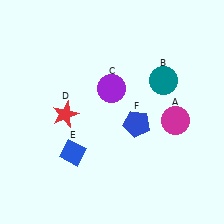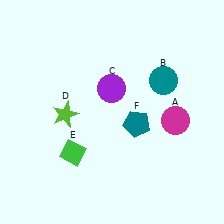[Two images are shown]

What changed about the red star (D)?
In Image 1, D is red. In Image 2, it changed to lime.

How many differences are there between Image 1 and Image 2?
There are 3 differences between the two images.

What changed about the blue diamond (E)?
In Image 1, E is blue. In Image 2, it changed to green.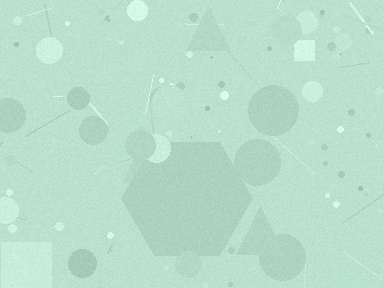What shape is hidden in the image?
A hexagon is hidden in the image.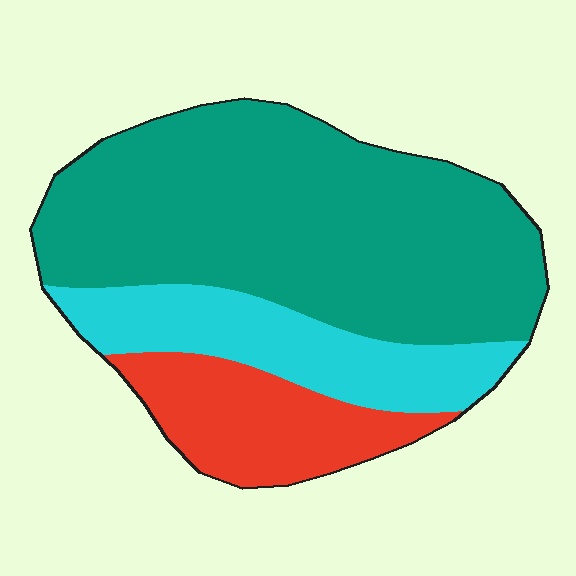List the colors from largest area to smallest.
From largest to smallest: teal, cyan, red.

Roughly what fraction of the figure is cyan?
Cyan takes up between a sixth and a third of the figure.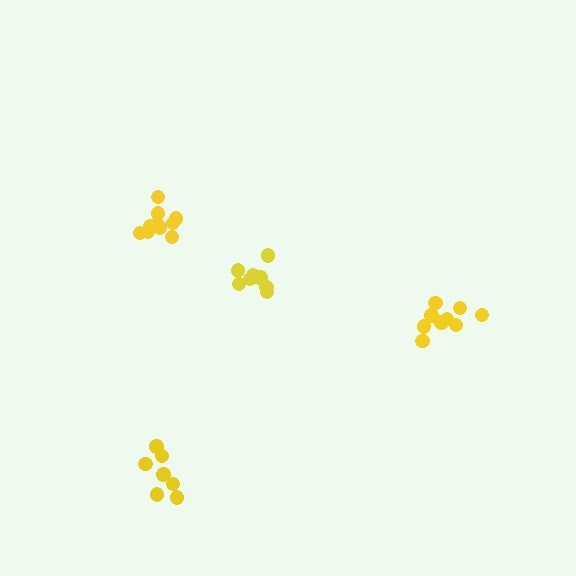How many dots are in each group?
Group 1: 9 dots, Group 2: 9 dots, Group 3: 10 dots, Group 4: 7 dots (35 total).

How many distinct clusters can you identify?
There are 4 distinct clusters.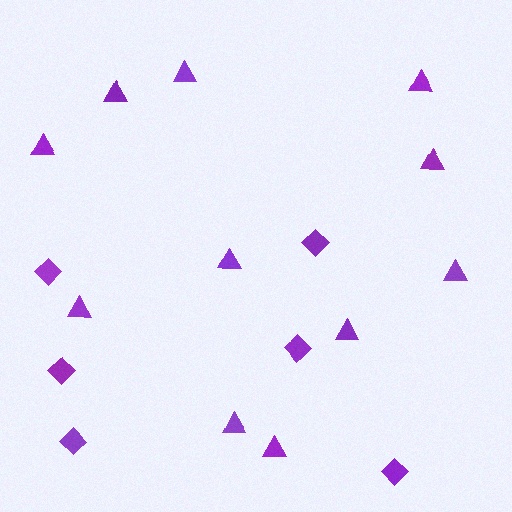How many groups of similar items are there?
There are 2 groups: one group of triangles (11) and one group of diamonds (6).